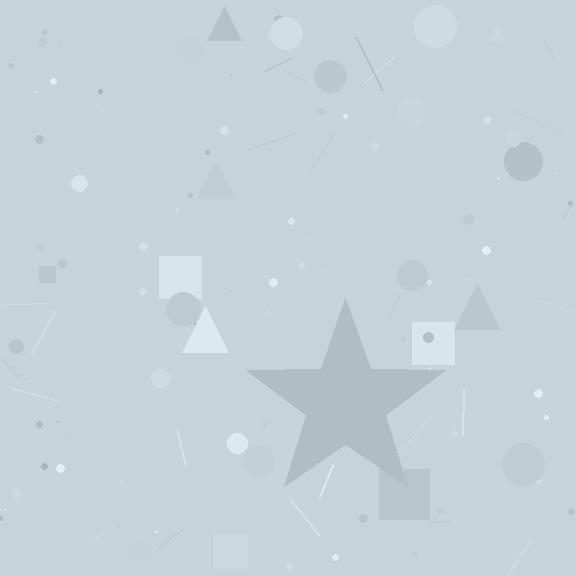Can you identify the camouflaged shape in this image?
The camouflaged shape is a star.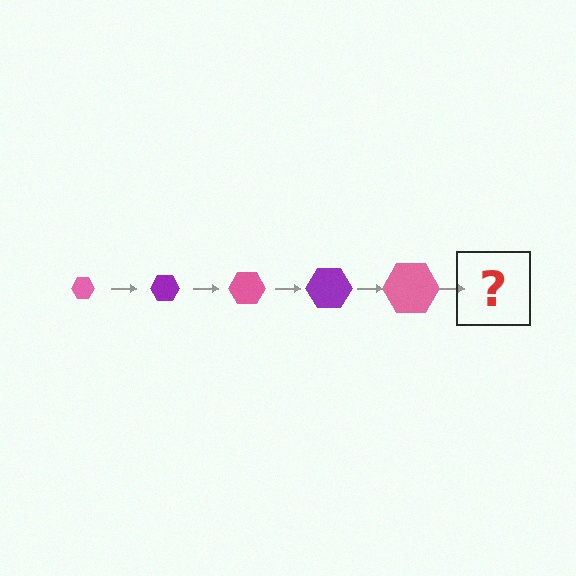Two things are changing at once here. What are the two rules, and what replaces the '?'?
The two rules are that the hexagon grows larger each step and the color cycles through pink and purple. The '?' should be a purple hexagon, larger than the previous one.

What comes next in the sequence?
The next element should be a purple hexagon, larger than the previous one.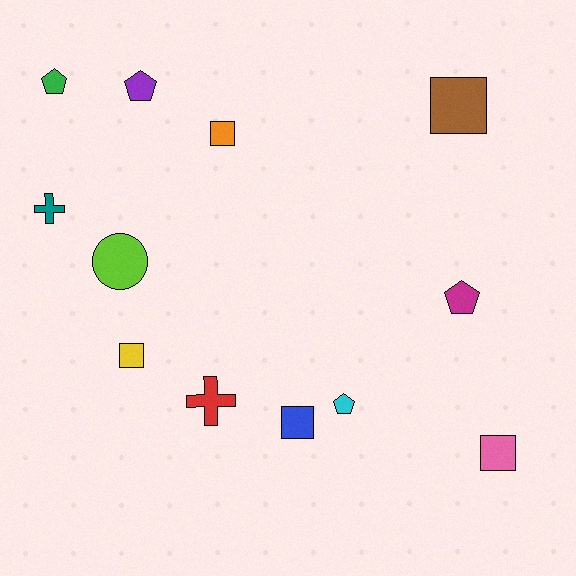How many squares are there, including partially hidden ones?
There are 5 squares.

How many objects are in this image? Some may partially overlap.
There are 12 objects.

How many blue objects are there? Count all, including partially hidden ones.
There is 1 blue object.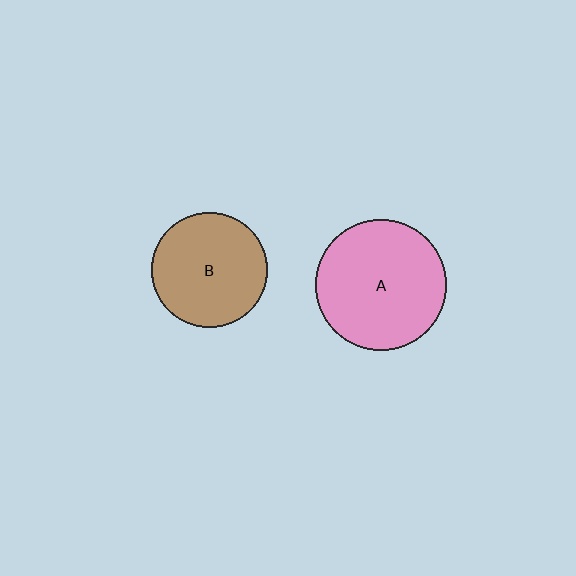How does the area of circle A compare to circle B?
Approximately 1.3 times.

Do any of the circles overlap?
No, none of the circles overlap.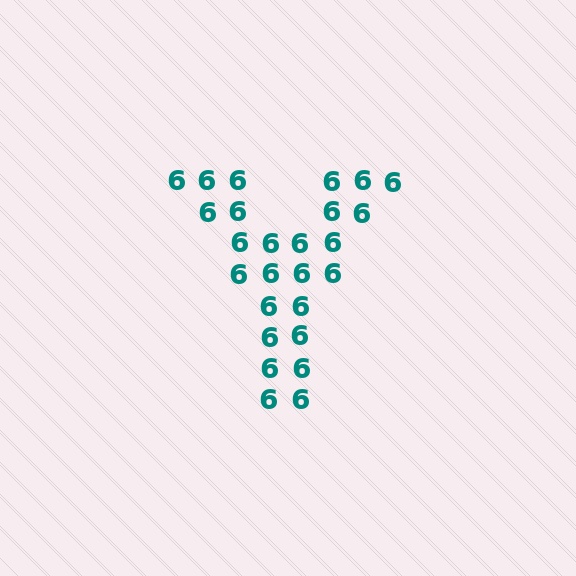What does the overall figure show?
The overall figure shows the letter Y.